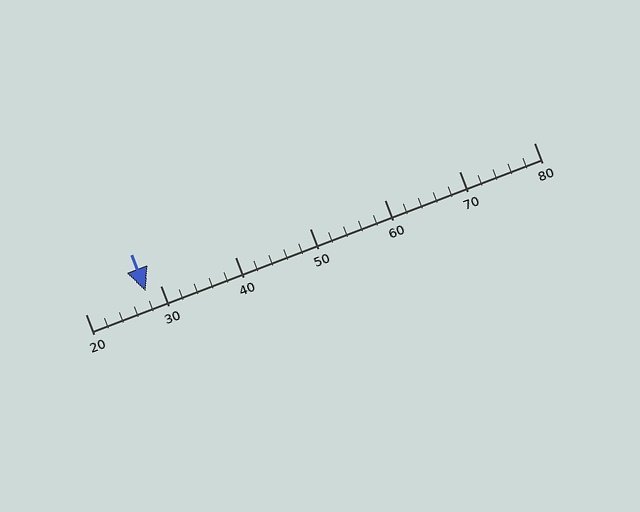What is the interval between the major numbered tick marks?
The major tick marks are spaced 10 units apart.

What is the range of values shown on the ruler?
The ruler shows values from 20 to 80.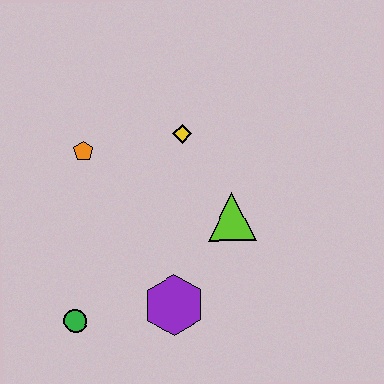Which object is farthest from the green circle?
The yellow diamond is farthest from the green circle.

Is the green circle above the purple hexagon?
No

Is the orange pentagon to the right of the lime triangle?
No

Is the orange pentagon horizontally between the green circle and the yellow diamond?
Yes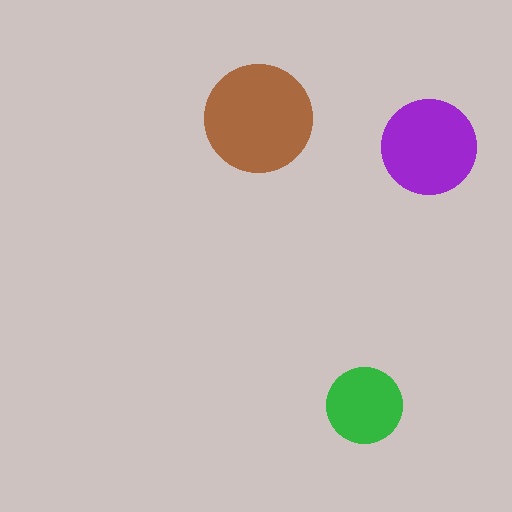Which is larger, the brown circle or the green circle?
The brown one.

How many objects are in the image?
There are 3 objects in the image.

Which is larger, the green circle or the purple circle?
The purple one.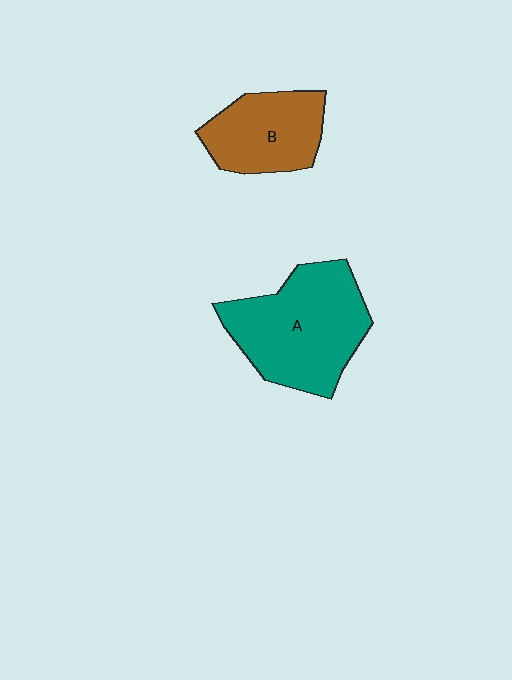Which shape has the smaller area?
Shape B (brown).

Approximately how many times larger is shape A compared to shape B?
Approximately 1.6 times.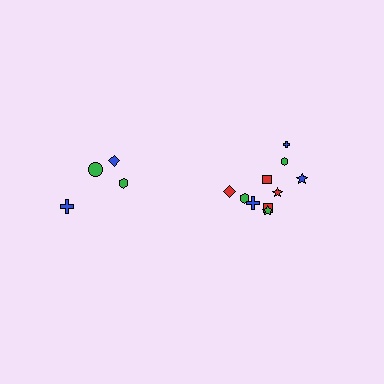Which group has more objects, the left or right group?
The right group.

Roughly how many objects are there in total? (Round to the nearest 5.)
Roughly 15 objects in total.